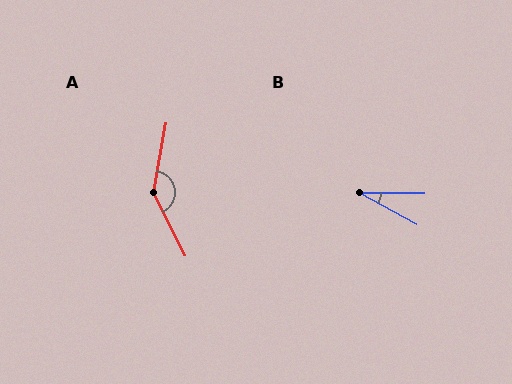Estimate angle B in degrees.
Approximately 28 degrees.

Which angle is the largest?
A, at approximately 144 degrees.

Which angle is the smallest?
B, at approximately 28 degrees.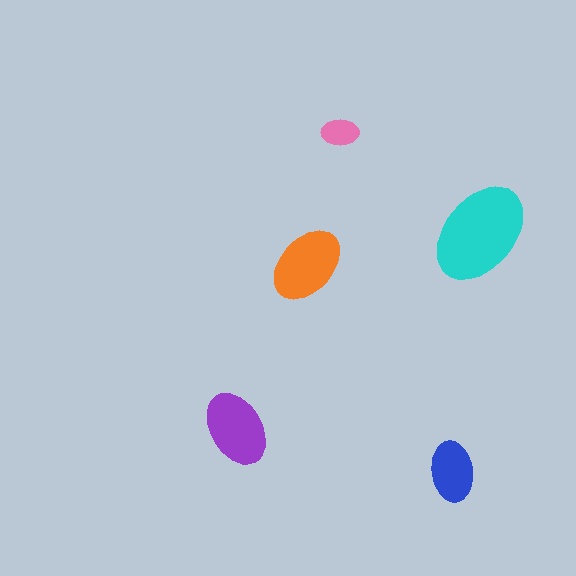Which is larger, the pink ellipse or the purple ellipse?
The purple one.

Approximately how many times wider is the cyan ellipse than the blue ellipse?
About 1.5 times wider.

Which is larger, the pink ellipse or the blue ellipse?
The blue one.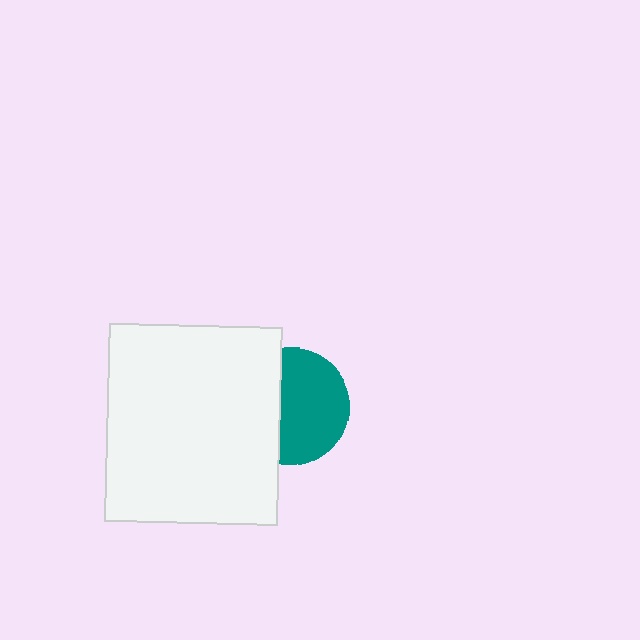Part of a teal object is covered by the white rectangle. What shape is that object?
It is a circle.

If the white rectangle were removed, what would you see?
You would see the complete teal circle.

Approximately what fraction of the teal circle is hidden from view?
Roughly 40% of the teal circle is hidden behind the white rectangle.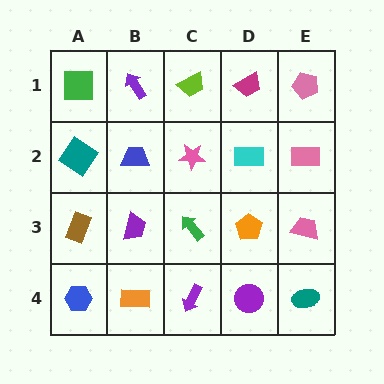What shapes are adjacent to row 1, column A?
A teal diamond (row 2, column A), a purple arrow (row 1, column B).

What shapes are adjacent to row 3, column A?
A teal diamond (row 2, column A), a blue hexagon (row 4, column A), a purple trapezoid (row 3, column B).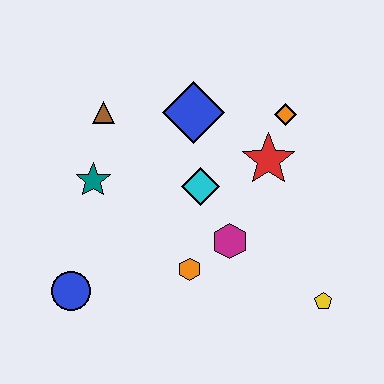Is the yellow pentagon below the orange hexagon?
Yes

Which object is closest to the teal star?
The brown triangle is closest to the teal star.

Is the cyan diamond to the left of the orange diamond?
Yes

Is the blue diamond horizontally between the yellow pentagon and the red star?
No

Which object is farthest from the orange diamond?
The blue circle is farthest from the orange diamond.